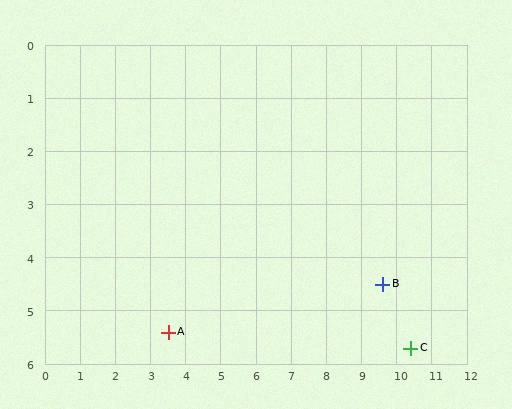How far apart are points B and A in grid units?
Points B and A are about 6.2 grid units apart.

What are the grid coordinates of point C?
Point C is at approximately (10.4, 5.7).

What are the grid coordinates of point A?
Point A is at approximately (3.5, 5.4).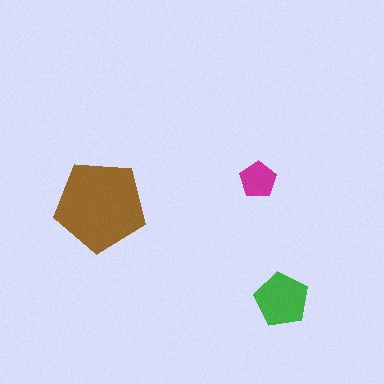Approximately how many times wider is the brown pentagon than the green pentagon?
About 1.5 times wider.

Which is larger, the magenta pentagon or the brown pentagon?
The brown one.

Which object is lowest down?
The green pentagon is bottommost.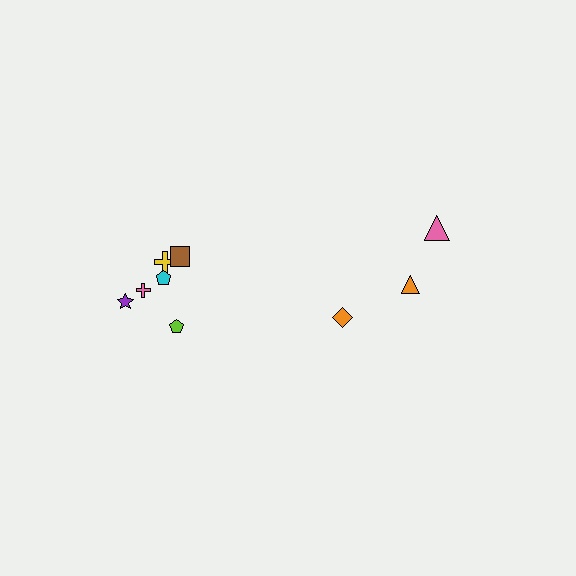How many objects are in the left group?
There are 6 objects.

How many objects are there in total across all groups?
There are 9 objects.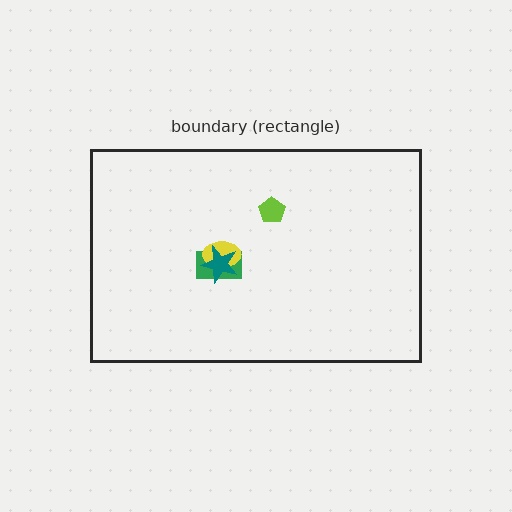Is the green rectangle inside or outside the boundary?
Inside.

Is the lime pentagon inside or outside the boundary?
Inside.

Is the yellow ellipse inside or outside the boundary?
Inside.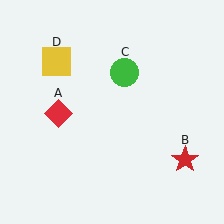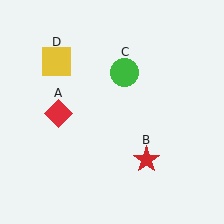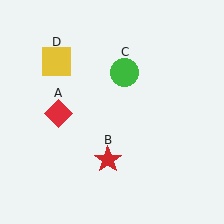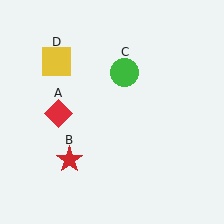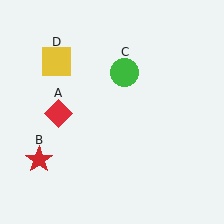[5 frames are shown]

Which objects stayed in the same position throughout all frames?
Red diamond (object A) and green circle (object C) and yellow square (object D) remained stationary.